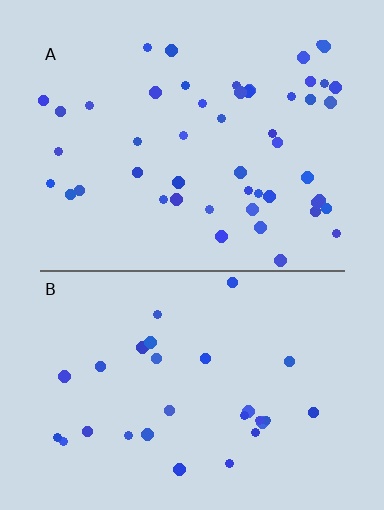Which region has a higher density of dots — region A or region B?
A (the top).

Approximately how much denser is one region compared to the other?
Approximately 1.8× — region A over region B.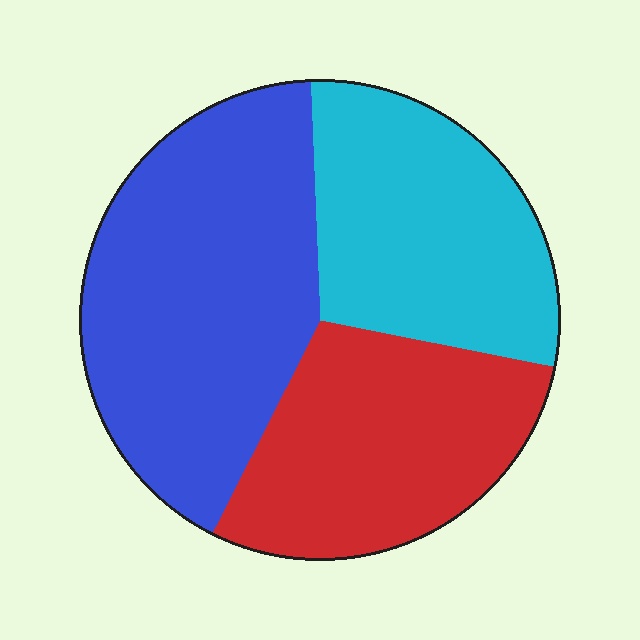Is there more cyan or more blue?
Blue.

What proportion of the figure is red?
Red covers around 30% of the figure.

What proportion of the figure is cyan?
Cyan covers about 30% of the figure.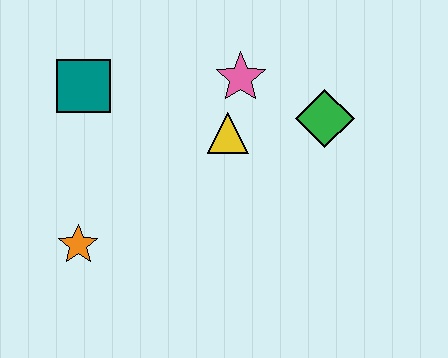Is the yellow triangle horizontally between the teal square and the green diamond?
Yes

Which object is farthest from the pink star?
The orange star is farthest from the pink star.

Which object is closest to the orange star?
The teal square is closest to the orange star.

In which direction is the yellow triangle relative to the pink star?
The yellow triangle is below the pink star.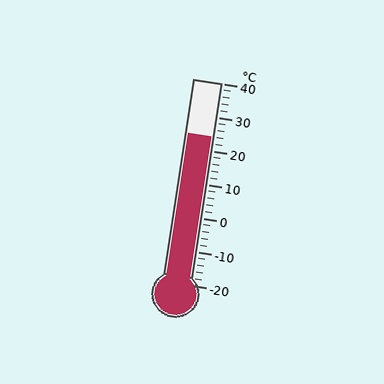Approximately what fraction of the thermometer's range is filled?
The thermometer is filled to approximately 75% of its range.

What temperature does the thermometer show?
The thermometer shows approximately 24°C.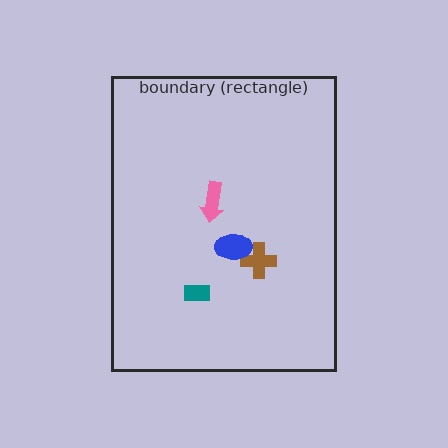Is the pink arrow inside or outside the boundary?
Inside.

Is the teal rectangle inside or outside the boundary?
Inside.